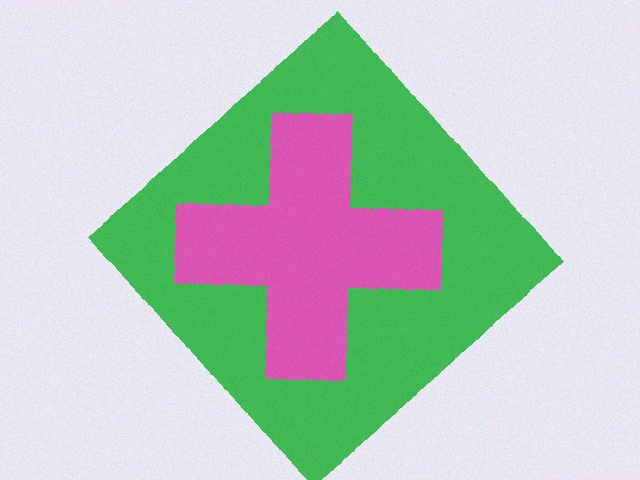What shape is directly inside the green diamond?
The pink cross.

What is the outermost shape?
The green diamond.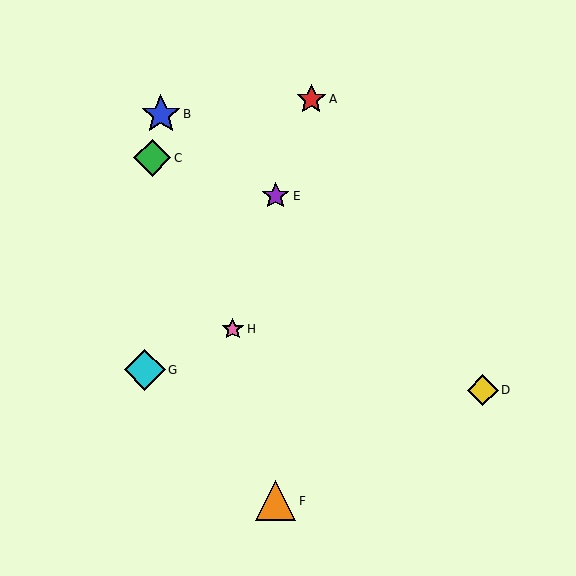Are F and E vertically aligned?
Yes, both are at x≈276.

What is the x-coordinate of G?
Object G is at x≈145.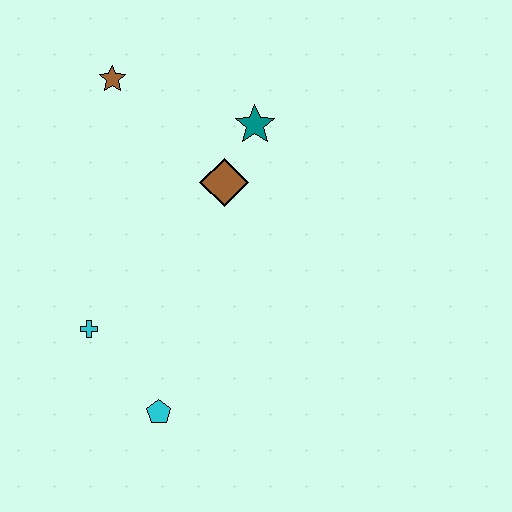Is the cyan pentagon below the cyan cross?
Yes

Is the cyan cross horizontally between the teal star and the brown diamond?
No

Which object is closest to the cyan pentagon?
The cyan cross is closest to the cyan pentagon.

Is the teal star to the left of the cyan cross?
No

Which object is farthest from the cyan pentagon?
The brown star is farthest from the cyan pentagon.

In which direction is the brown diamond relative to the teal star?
The brown diamond is below the teal star.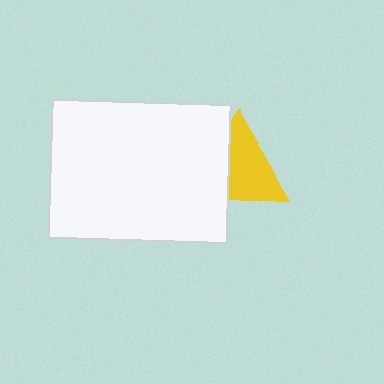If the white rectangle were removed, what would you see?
You would see the complete yellow triangle.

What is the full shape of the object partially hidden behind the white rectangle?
The partially hidden object is a yellow triangle.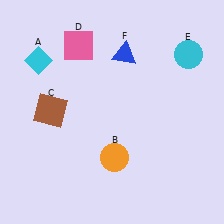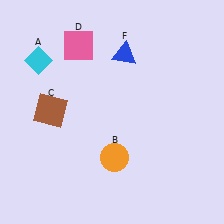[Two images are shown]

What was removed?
The cyan circle (E) was removed in Image 2.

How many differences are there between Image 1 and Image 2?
There is 1 difference between the two images.